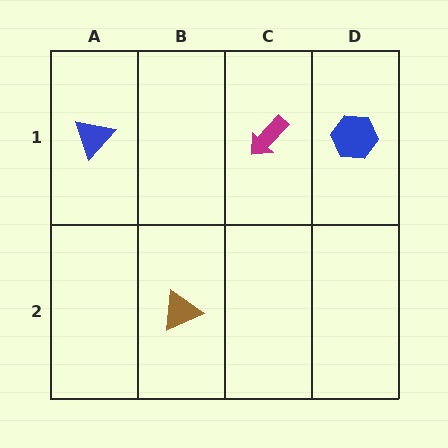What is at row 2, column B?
A brown triangle.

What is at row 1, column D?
A blue hexagon.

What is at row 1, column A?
A blue triangle.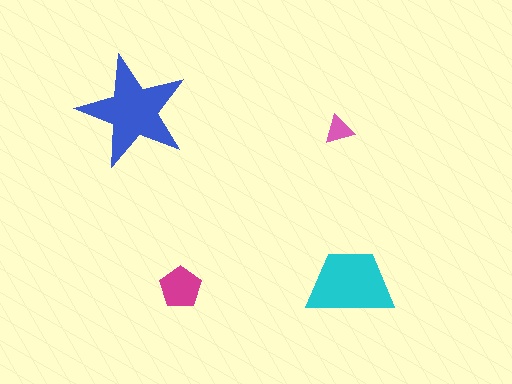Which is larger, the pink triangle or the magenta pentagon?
The magenta pentagon.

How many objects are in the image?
There are 4 objects in the image.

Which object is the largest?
The blue star.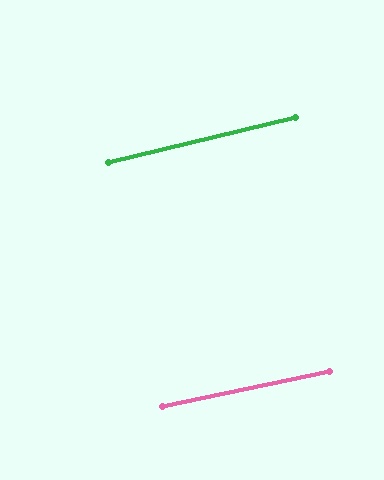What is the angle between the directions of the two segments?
Approximately 2 degrees.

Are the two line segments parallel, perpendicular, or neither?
Parallel — their directions differ by only 1.7°.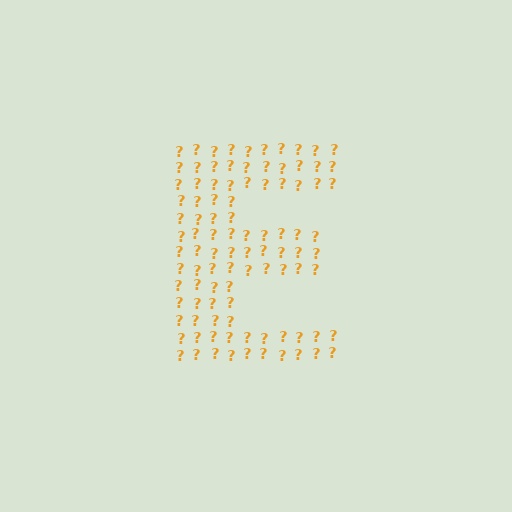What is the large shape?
The large shape is the letter E.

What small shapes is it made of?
It is made of small question marks.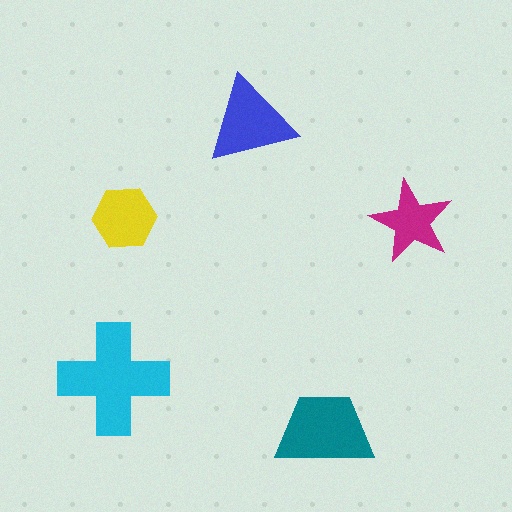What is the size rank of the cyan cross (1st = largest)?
1st.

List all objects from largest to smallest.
The cyan cross, the teal trapezoid, the blue triangle, the yellow hexagon, the magenta star.